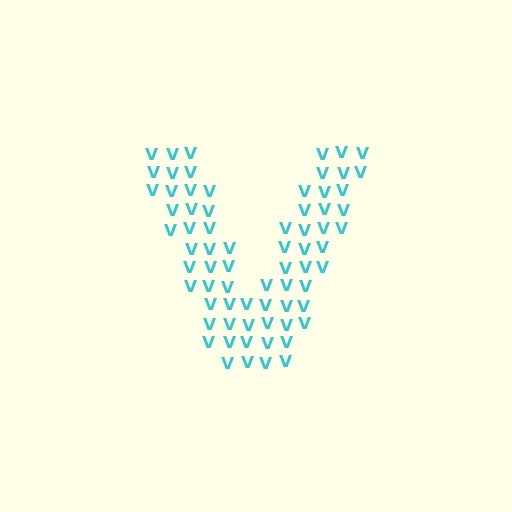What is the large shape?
The large shape is the letter V.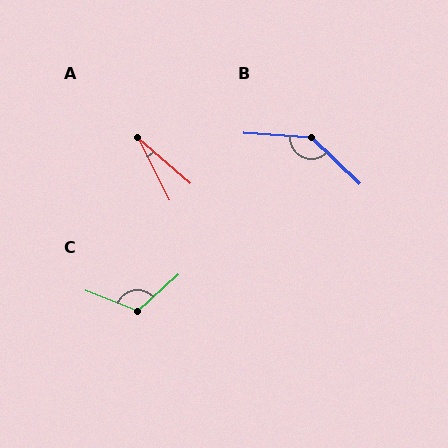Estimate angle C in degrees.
Approximately 116 degrees.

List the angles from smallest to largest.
A (22°), C (116°), B (140°).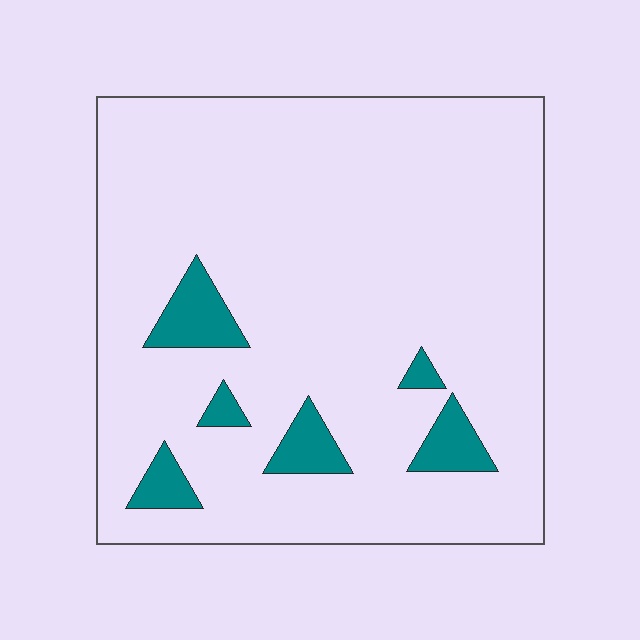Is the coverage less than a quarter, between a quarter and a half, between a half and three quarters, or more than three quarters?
Less than a quarter.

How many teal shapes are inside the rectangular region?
6.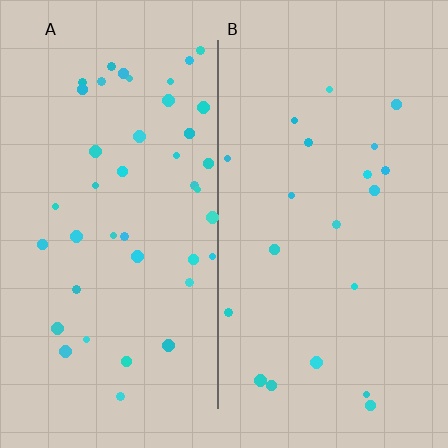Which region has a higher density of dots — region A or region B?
A (the left).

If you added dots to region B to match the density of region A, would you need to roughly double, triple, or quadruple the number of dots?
Approximately double.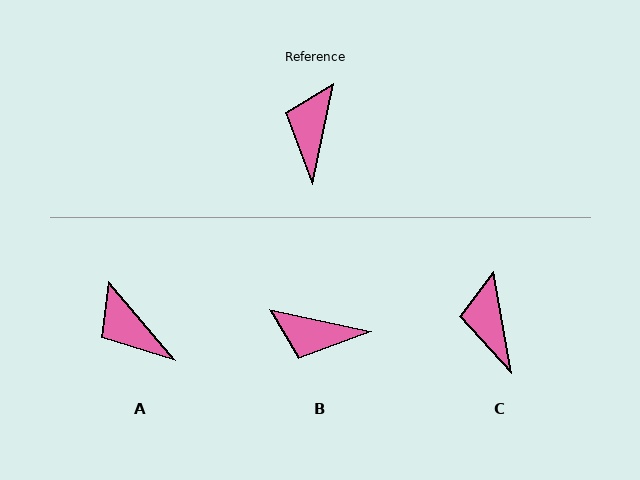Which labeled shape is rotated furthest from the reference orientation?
B, about 90 degrees away.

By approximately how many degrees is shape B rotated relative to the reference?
Approximately 90 degrees counter-clockwise.